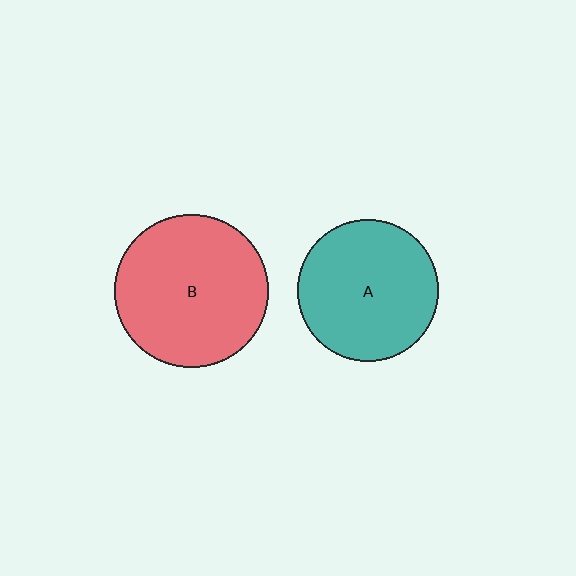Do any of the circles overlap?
No, none of the circles overlap.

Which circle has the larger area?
Circle B (red).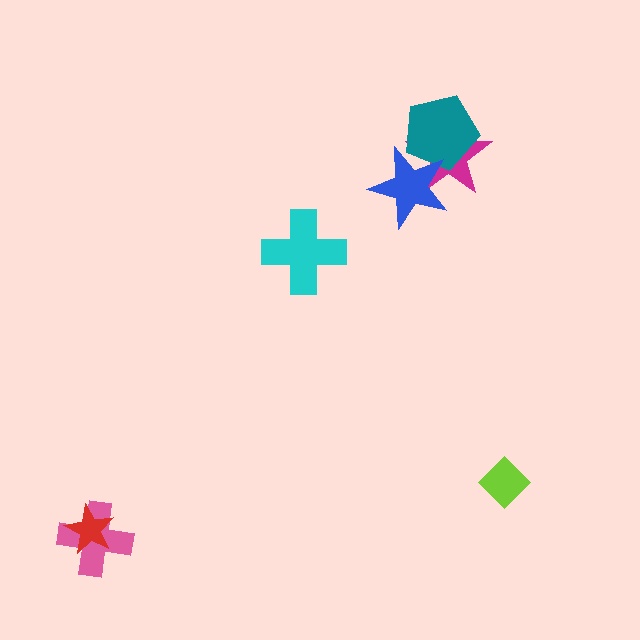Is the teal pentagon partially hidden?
Yes, it is partially covered by another shape.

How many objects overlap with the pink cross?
1 object overlaps with the pink cross.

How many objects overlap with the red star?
1 object overlaps with the red star.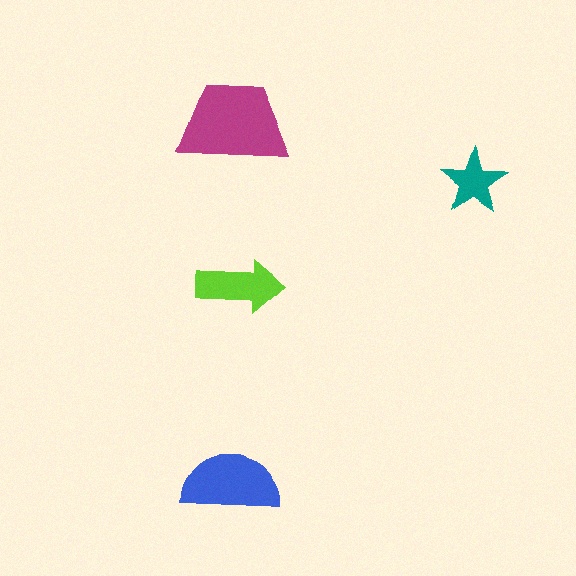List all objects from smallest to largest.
The teal star, the lime arrow, the blue semicircle, the magenta trapezoid.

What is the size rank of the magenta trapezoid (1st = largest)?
1st.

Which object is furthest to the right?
The teal star is rightmost.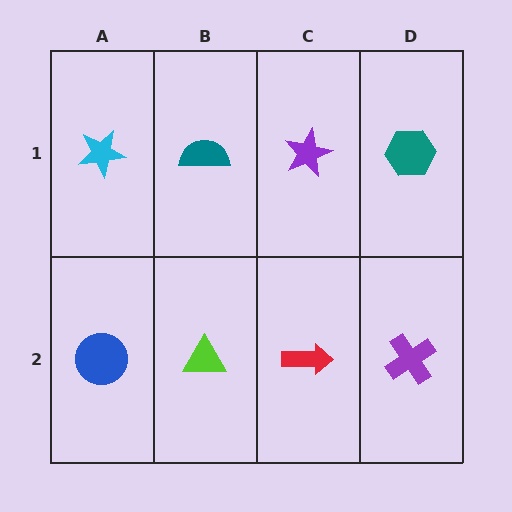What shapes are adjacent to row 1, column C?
A red arrow (row 2, column C), a teal semicircle (row 1, column B), a teal hexagon (row 1, column D).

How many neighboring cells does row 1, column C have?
3.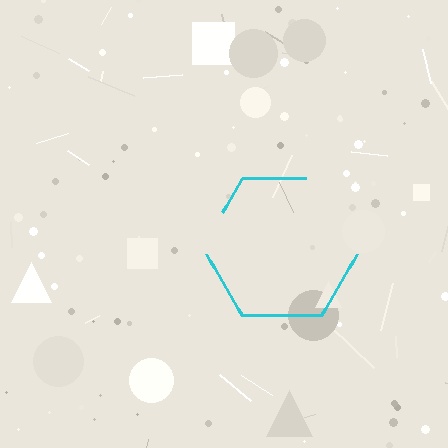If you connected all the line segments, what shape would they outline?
They would outline a hexagon.